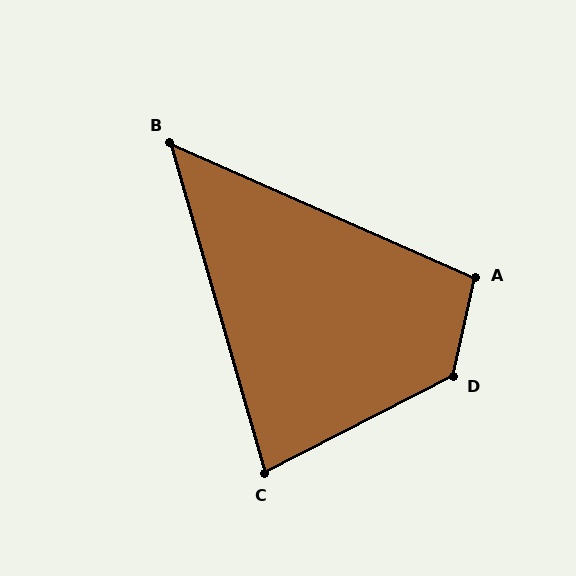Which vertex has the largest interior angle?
D, at approximately 130 degrees.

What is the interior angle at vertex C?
Approximately 79 degrees (acute).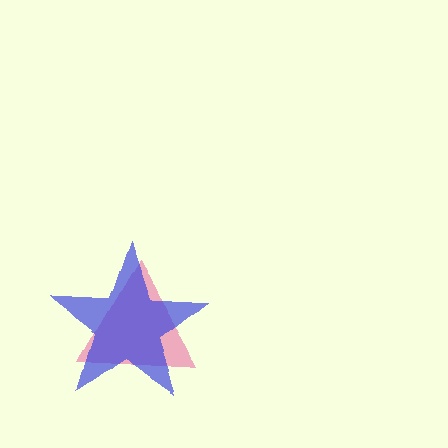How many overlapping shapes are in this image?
There are 2 overlapping shapes in the image.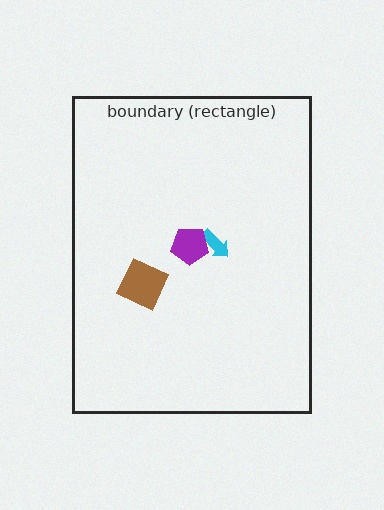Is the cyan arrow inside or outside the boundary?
Inside.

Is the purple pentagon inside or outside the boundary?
Inside.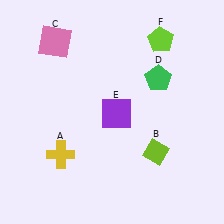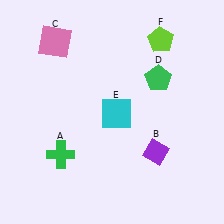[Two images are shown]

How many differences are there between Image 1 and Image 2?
There are 3 differences between the two images.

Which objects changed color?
A changed from yellow to green. B changed from lime to purple. E changed from purple to cyan.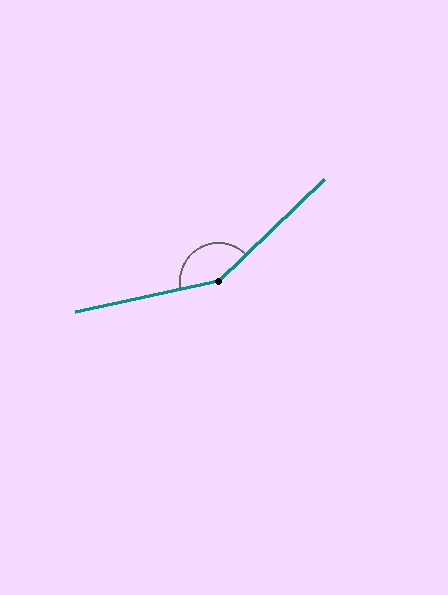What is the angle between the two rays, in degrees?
Approximately 148 degrees.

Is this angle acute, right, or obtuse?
It is obtuse.